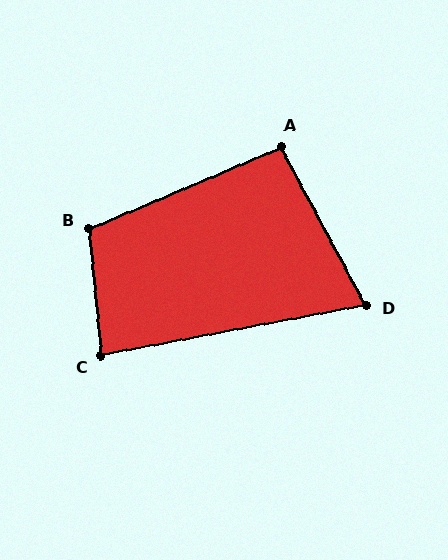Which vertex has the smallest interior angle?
D, at approximately 72 degrees.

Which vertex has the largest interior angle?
B, at approximately 108 degrees.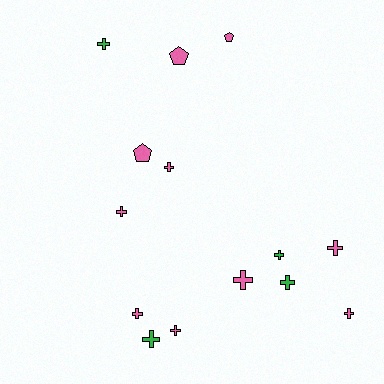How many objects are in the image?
There are 14 objects.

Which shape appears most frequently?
Cross, with 11 objects.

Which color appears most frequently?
Pink, with 10 objects.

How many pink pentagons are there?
There are 3 pink pentagons.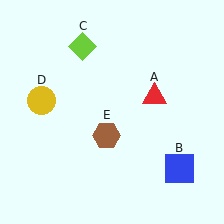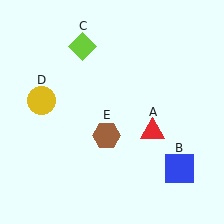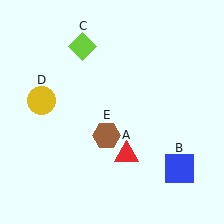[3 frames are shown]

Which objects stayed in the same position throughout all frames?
Blue square (object B) and lime diamond (object C) and yellow circle (object D) and brown hexagon (object E) remained stationary.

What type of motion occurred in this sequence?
The red triangle (object A) rotated clockwise around the center of the scene.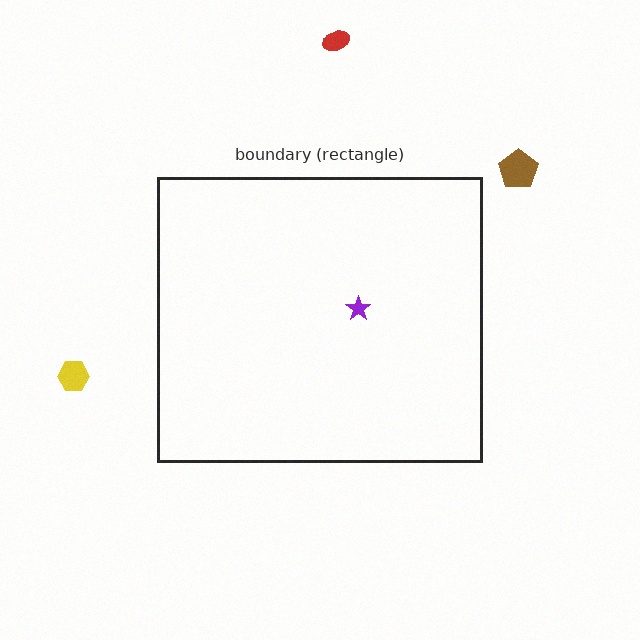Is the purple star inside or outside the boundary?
Inside.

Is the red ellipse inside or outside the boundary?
Outside.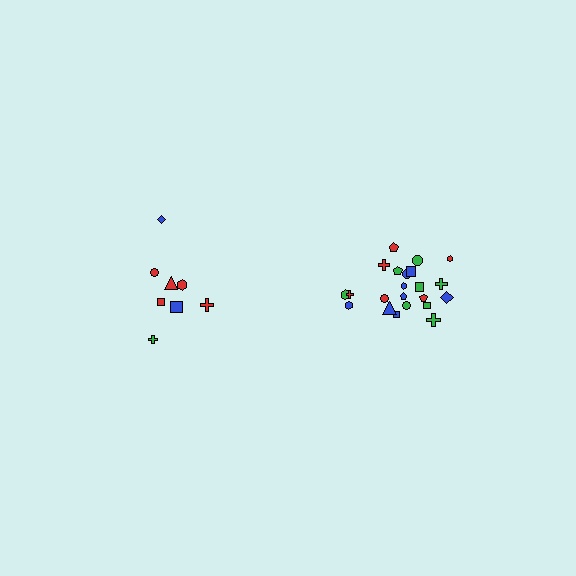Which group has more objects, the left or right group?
The right group.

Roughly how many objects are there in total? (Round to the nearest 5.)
Roughly 30 objects in total.